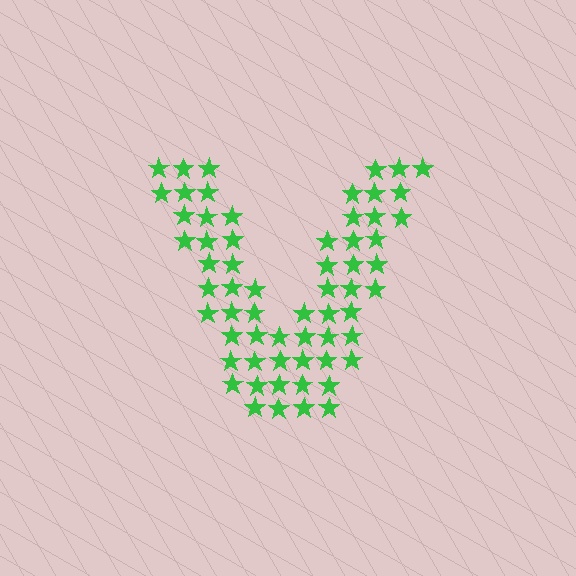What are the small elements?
The small elements are stars.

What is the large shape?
The large shape is the letter V.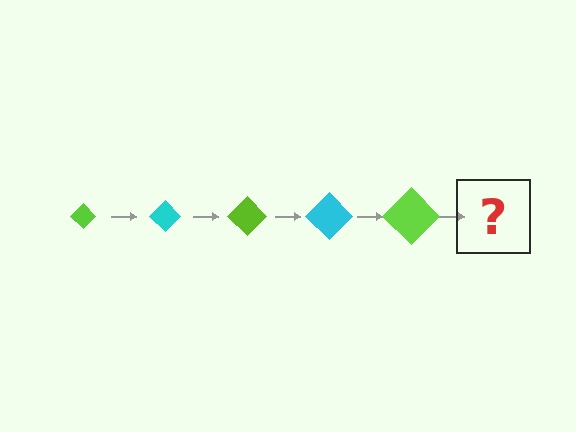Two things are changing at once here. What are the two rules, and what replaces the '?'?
The two rules are that the diamond grows larger each step and the color cycles through lime and cyan. The '?' should be a cyan diamond, larger than the previous one.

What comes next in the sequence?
The next element should be a cyan diamond, larger than the previous one.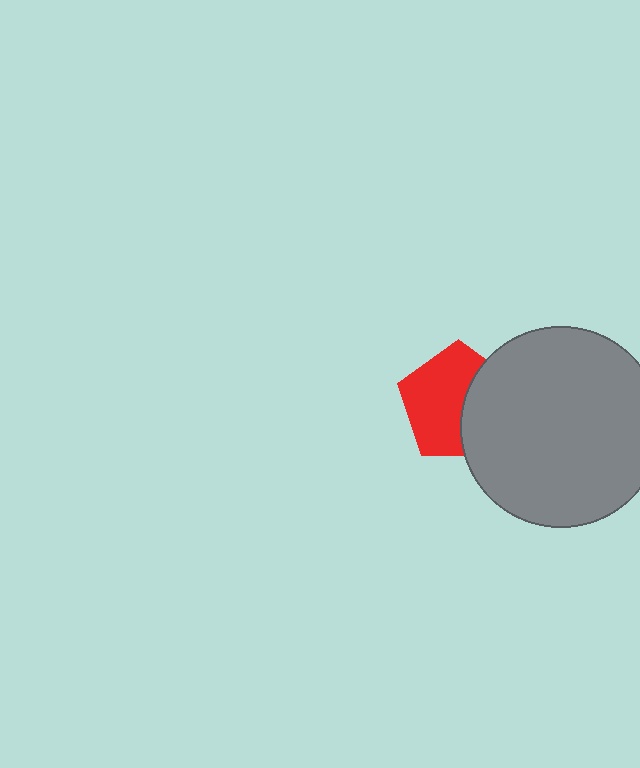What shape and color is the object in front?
The object in front is a gray circle.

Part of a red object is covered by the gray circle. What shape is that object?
It is a pentagon.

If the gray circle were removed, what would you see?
You would see the complete red pentagon.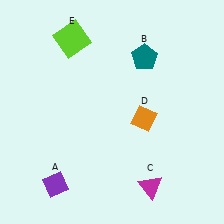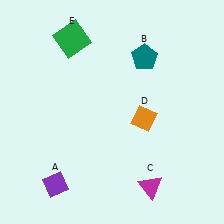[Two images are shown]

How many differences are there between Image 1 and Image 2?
There is 1 difference between the two images.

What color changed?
The square (E) changed from lime in Image 1 to green in Image 2.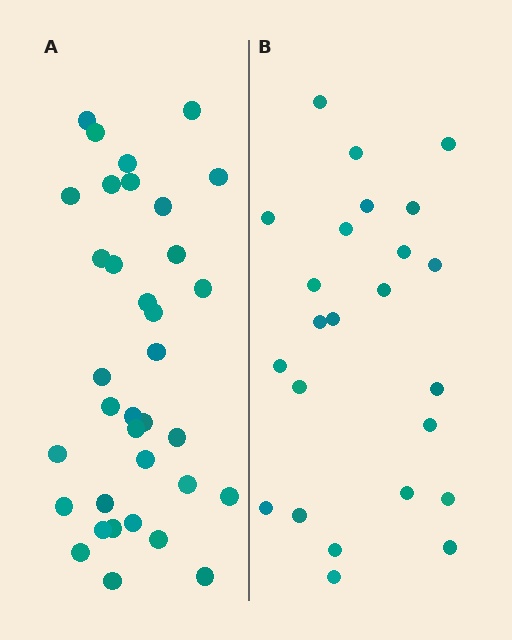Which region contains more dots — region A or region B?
Region A (the left region) has more dots.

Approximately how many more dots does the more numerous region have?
Region A has roughly 12 or so more dots than region B.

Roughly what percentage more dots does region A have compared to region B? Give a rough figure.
About 45% more.